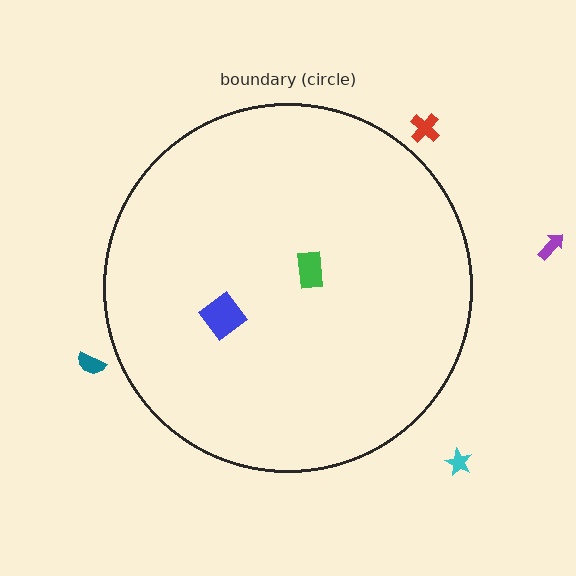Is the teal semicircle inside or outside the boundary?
Outside.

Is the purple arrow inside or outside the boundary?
Outside.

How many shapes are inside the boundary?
2 inside, 4 outside.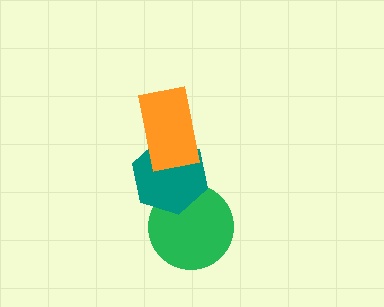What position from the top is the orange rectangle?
The orange rectangle is 1st from the top.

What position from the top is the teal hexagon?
The teal hexagon is 2nd from the top.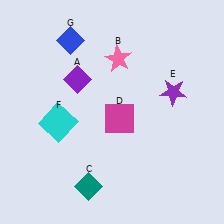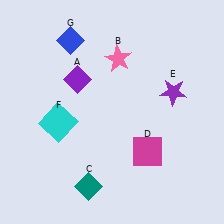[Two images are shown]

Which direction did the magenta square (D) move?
The magenta square (D) moved down.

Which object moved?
The magenta square (D) moved down.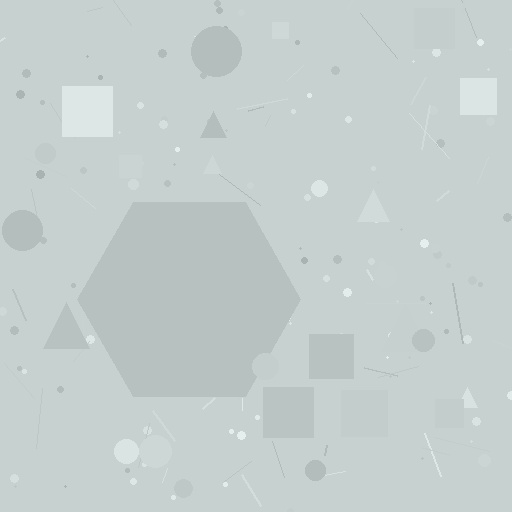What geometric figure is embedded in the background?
A hexagon is embedded in the background.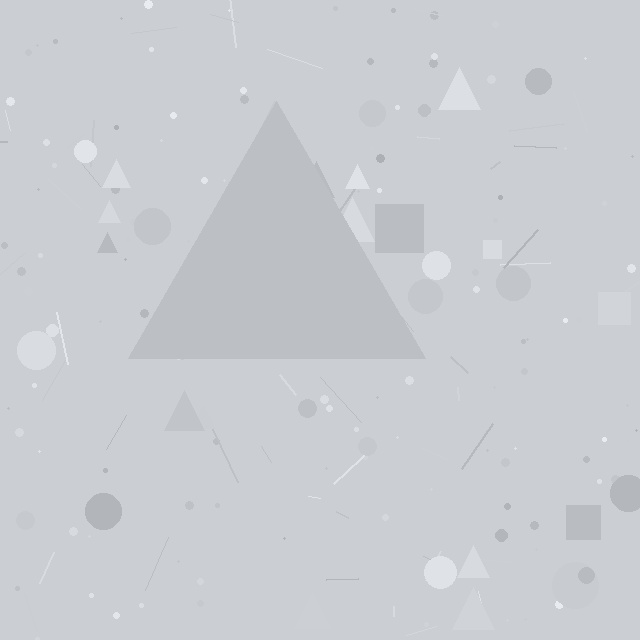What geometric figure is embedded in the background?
A triangle is embedded in the background.